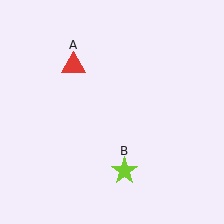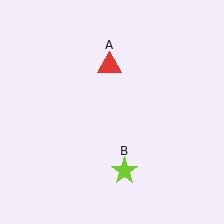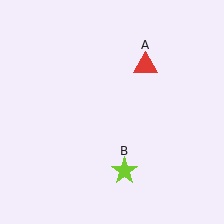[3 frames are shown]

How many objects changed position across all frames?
1 object changed position: red triangle (object A).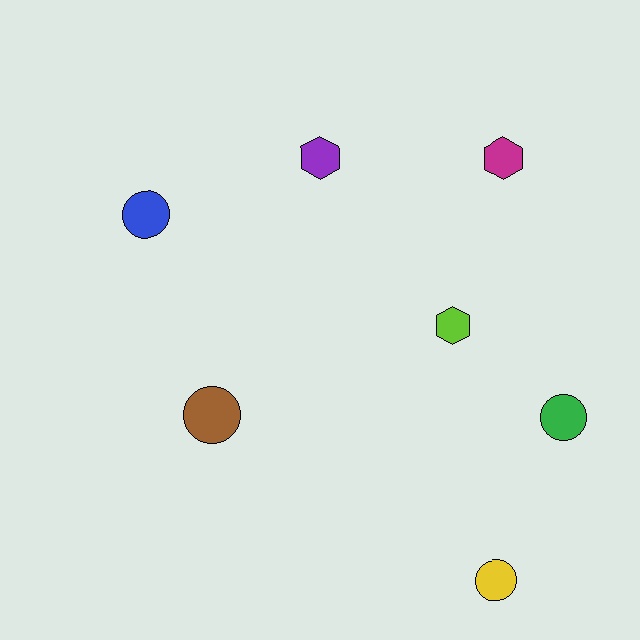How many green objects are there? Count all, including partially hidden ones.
There is 1 green object.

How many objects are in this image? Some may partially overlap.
There are 7 objects.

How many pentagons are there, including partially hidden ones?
There are no pentagons.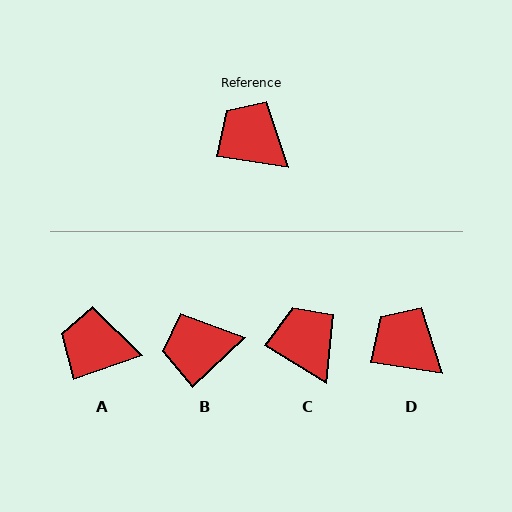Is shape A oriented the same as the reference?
No, it is off by about 27 degrees.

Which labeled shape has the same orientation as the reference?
D.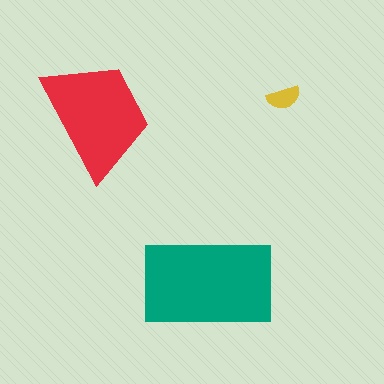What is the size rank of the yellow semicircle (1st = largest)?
3rd.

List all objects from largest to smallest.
The teal rectangle, the red trapezoid, the yellow semicircle.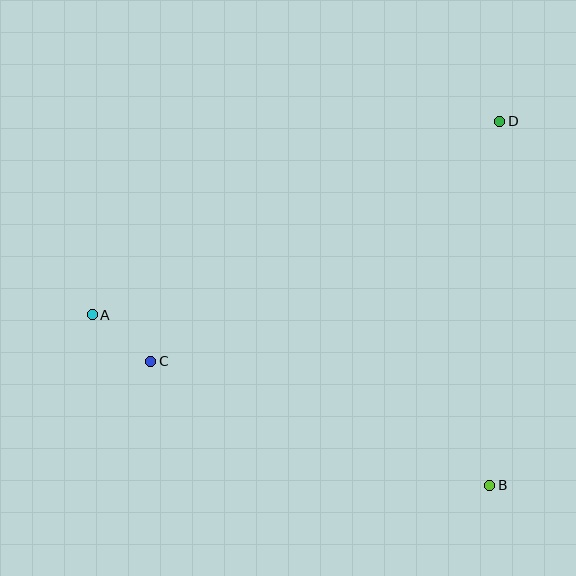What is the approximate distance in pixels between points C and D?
The distance between C and D is approximately 424 pixels.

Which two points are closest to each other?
Points A and C are closest to each other.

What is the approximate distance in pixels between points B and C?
The distance between B and C is approximately 361 pixels.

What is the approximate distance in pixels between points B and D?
The distance between B and D is approximately 364 pixels.